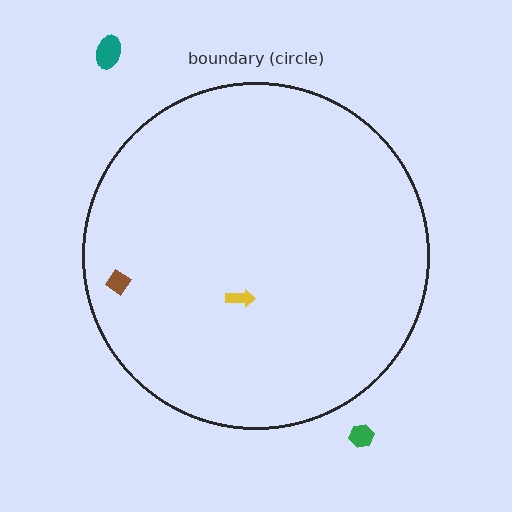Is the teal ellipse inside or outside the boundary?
Outside.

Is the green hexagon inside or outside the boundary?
Outside.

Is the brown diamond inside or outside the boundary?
Inside.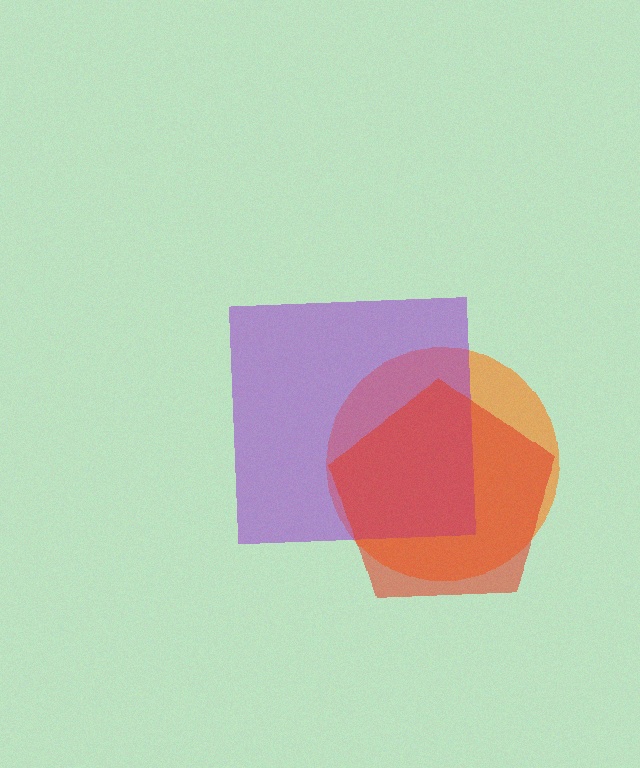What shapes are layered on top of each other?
The layered shapes are: an orange circle, a purple square, a red pentagon.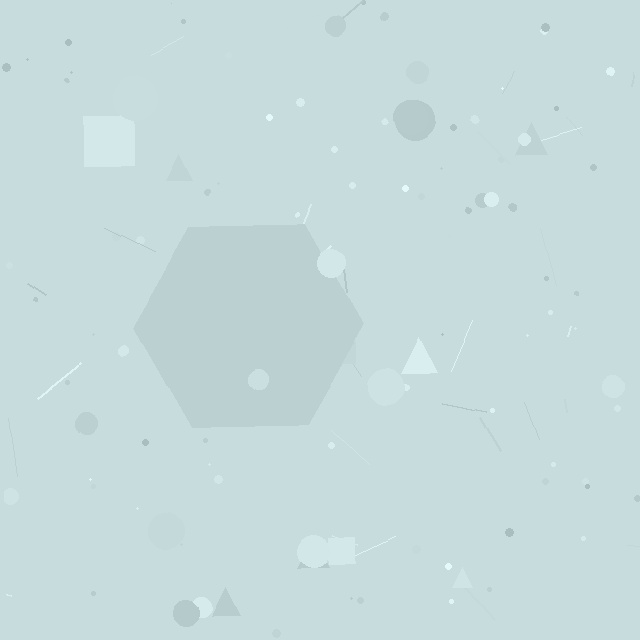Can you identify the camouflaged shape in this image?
The camouflaged shape is a hexagon.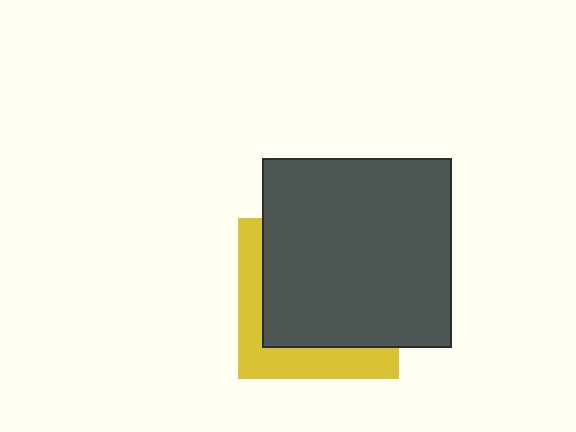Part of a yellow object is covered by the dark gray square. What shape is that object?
It is a square.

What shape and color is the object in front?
The object in front is a dark gray square.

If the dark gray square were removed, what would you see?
You would see the complete yellow square.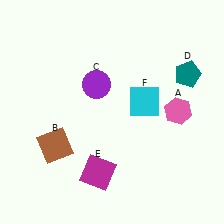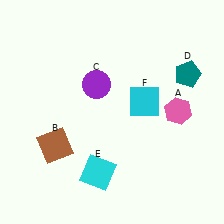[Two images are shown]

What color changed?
The square (E) changed from magenta in Image 1 to cyan in Image 2.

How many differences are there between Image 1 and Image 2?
There is 1 difference between the two images.